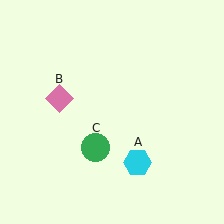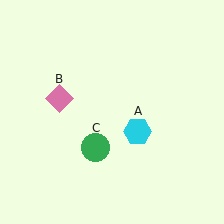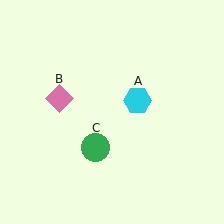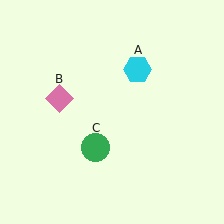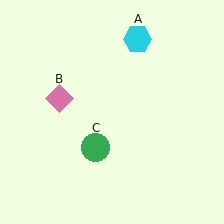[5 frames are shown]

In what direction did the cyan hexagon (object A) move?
The cyan hexagon (object A) moved up.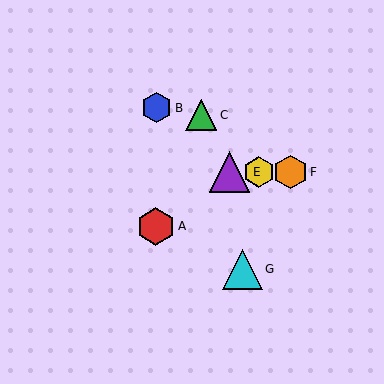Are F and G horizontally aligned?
No, F is at y≈172 and G is at y≈269.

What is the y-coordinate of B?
Object B is at y≈108.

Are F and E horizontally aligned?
Yes, both are at y≈172.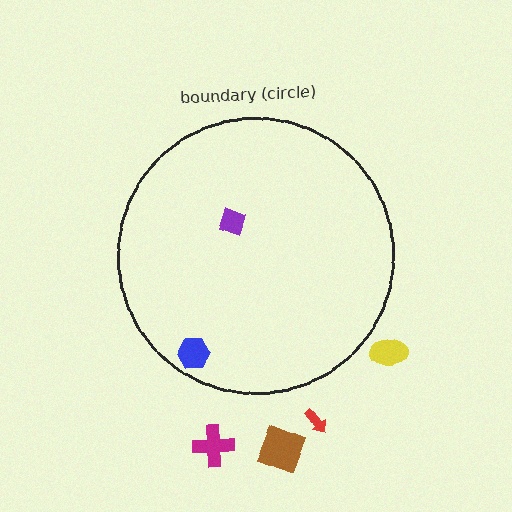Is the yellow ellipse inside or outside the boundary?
Outside.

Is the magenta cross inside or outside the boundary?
Outside.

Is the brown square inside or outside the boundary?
Outside.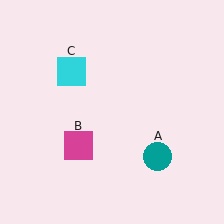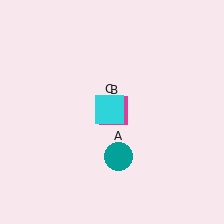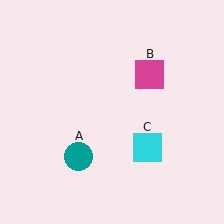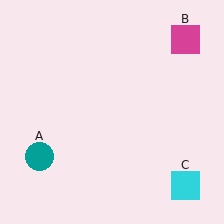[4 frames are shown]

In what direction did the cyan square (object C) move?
The cyan square (object C) moved down and to the right.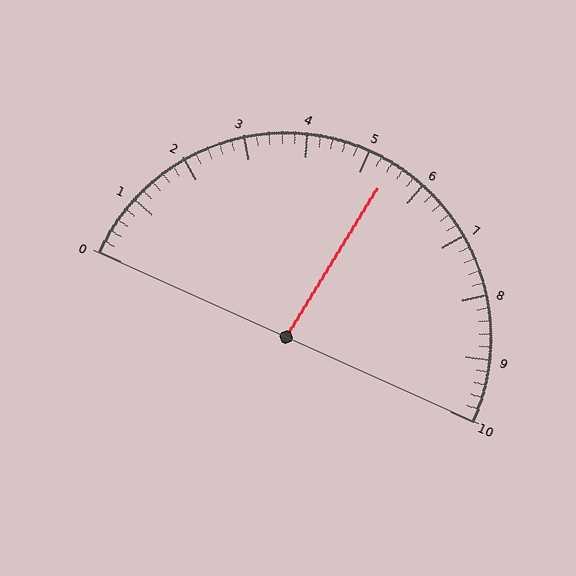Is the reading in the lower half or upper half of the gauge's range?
The reading is in the upper half of the range (0 to 10).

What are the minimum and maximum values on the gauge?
The gauge ranges from 0 to 10.